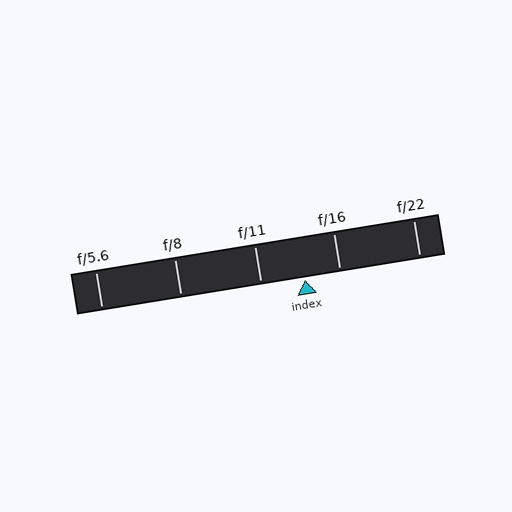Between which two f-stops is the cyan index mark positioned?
The index mark is between f/11 and f/16.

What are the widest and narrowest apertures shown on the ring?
The widest aperture shown is f/5.6 and the narrowest is f/22.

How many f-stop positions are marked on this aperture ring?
There are 5 f-stop positions marked.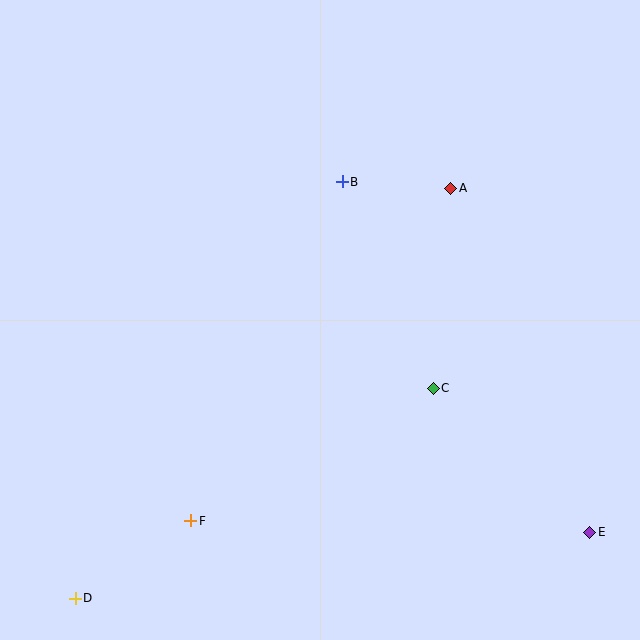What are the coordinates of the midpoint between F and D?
The midpoint between F and D is at (133, 559).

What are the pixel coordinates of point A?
Point A is at (451, 188).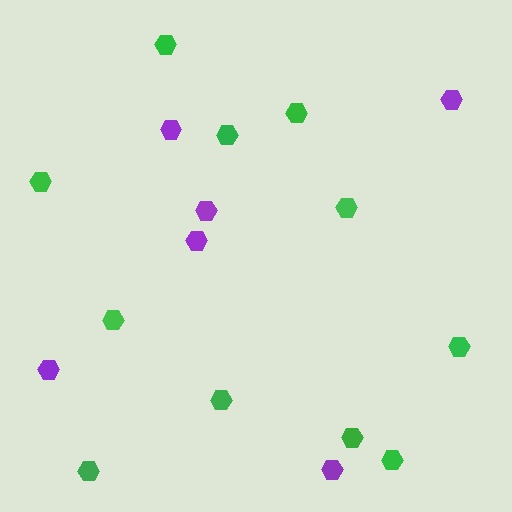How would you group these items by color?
There are 2 groups: one group of green hexagons (11) and one group of purple hexagons (6).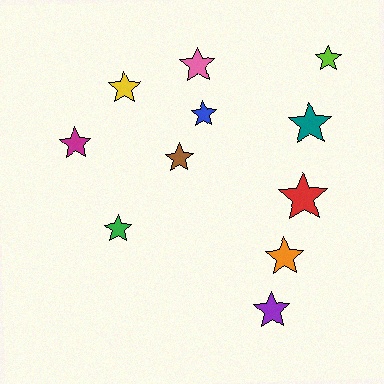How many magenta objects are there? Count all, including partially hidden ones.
There is 1 magenta object.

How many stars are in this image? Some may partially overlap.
There are 11 stars.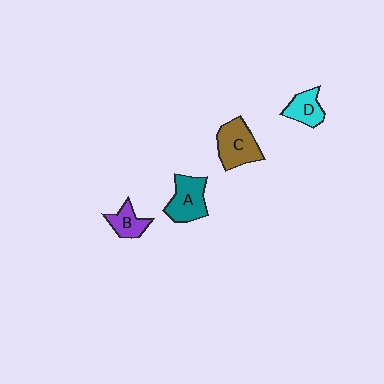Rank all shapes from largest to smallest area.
From largest to smallest: C (brown), A (teal), D (cyan), B (purple).